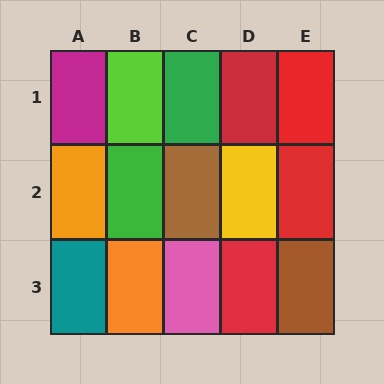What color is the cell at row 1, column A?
Magenta.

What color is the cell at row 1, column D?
Red.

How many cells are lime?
1 cell is lime.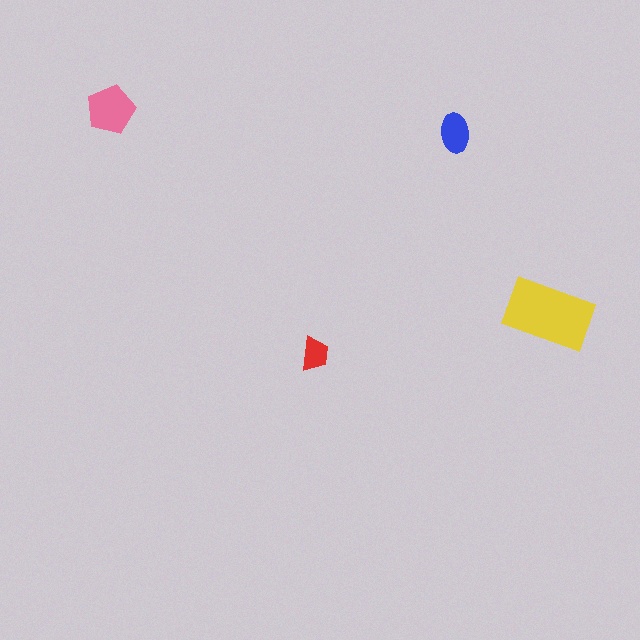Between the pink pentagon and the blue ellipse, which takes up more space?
The pink pentagon.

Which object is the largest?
The yellow rectangle.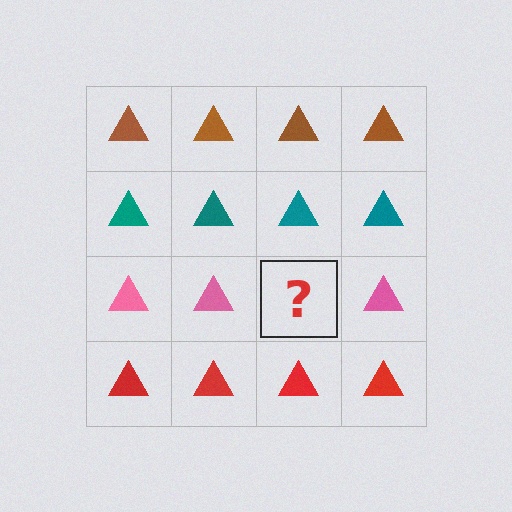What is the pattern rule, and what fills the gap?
The rule is that each row has a consistent color. The gap should be filled with a pink triangle.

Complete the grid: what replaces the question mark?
The question mark should be replaced with a pink triangle.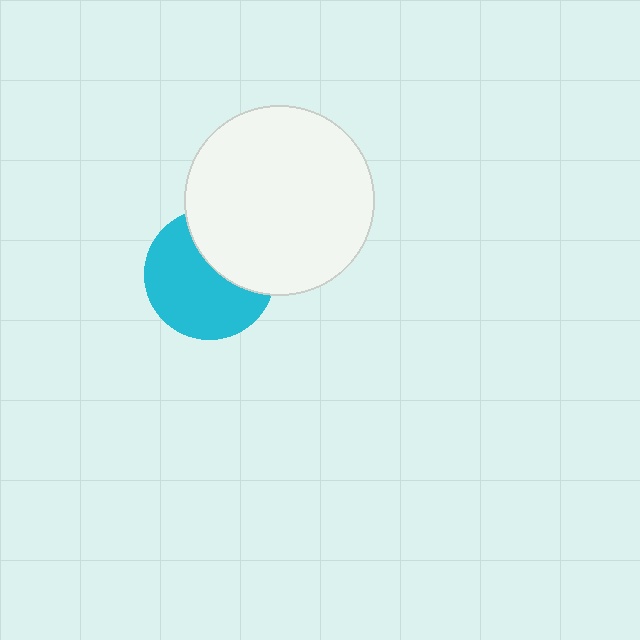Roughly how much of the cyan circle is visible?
About half of it is visible (roughly 63%).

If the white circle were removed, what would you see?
You would see the complete cyan circle.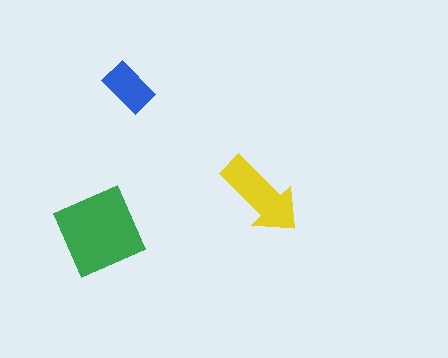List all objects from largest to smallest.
The green square, the yellow arrow, the blue rectangle.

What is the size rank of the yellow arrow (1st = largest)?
2nd.